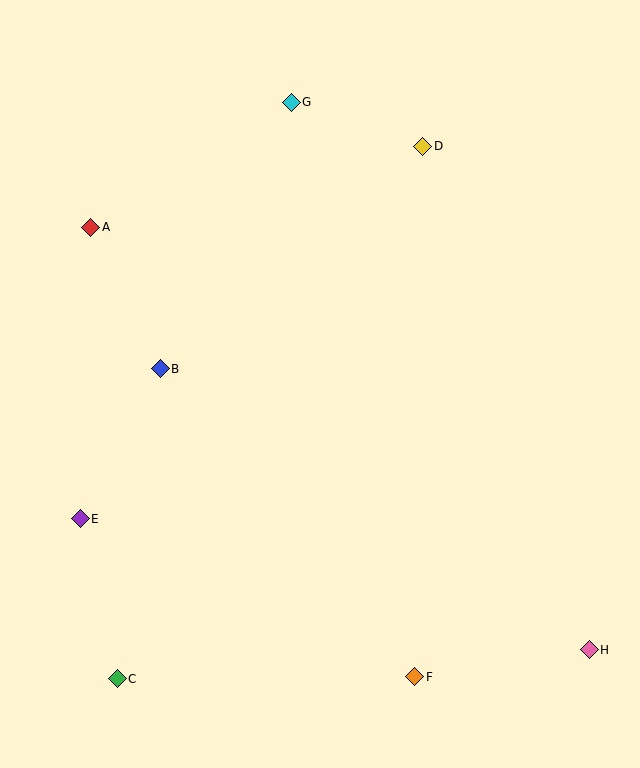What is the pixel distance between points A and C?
The distance between A and C is 452 pixels.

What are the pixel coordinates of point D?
Point D is at (423, 146).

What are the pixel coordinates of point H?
Point H is at (589, 650).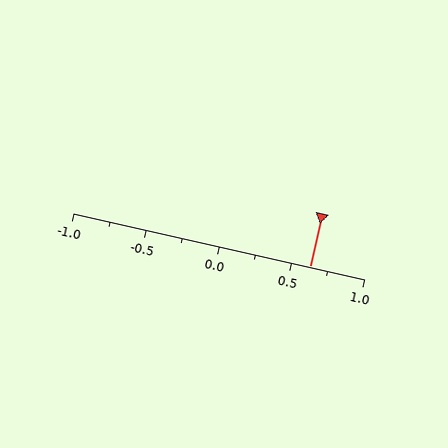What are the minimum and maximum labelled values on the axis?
The axis runs from -1.0 to 1.0.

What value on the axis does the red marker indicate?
The marker indicates approximately 0.62.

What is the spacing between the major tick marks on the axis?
The major ticks are spaced 0.5 apart.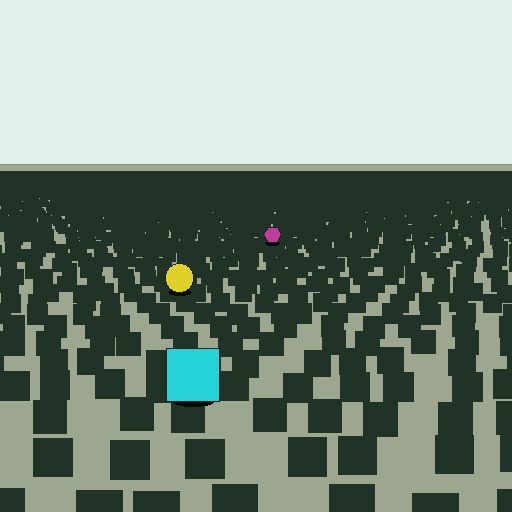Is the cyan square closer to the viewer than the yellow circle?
Yes. The cyan square is closer — you can tell from the texture gradient: the ground texture is coarser near it.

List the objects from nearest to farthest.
From nearest to farthest: the cyan square, the yellow circle, the magenta hexagon.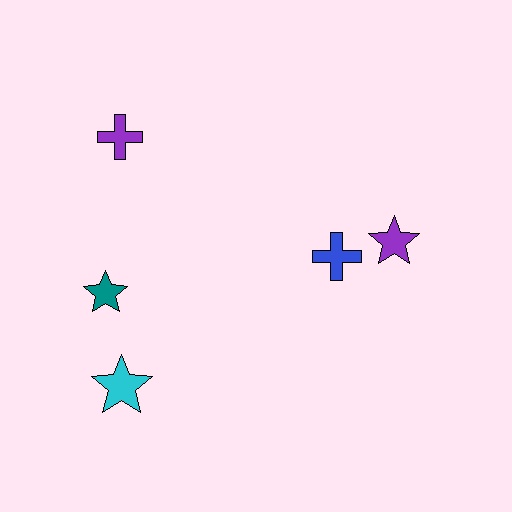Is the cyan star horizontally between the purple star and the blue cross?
No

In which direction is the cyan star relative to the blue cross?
The cyan star is to the left of the blue cross.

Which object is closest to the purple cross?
The teal star is closest to the purple cross.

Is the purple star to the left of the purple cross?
No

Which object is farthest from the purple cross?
The purple star is farthest from the purple cross.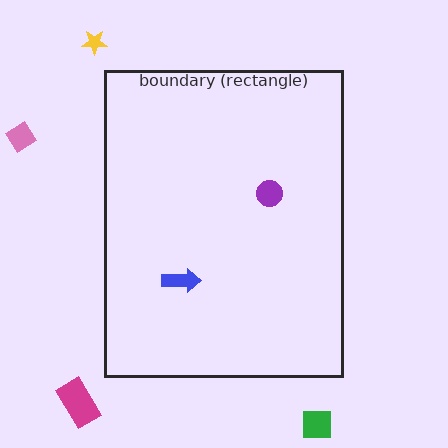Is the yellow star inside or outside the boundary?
Outside.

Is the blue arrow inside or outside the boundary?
Inside.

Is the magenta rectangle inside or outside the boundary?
Outside.